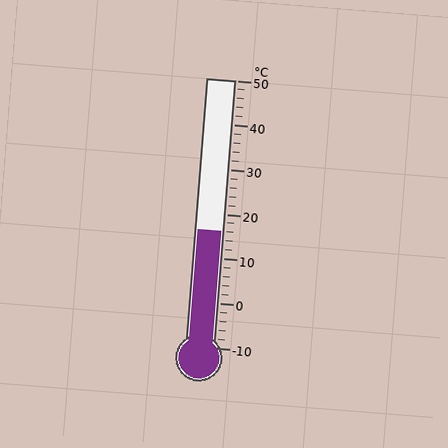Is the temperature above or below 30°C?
The temperature is below 30°C.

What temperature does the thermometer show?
The thermometer shows approximately 16°C.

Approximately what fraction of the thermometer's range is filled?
The thermometer is filled to approximately 45% of its range.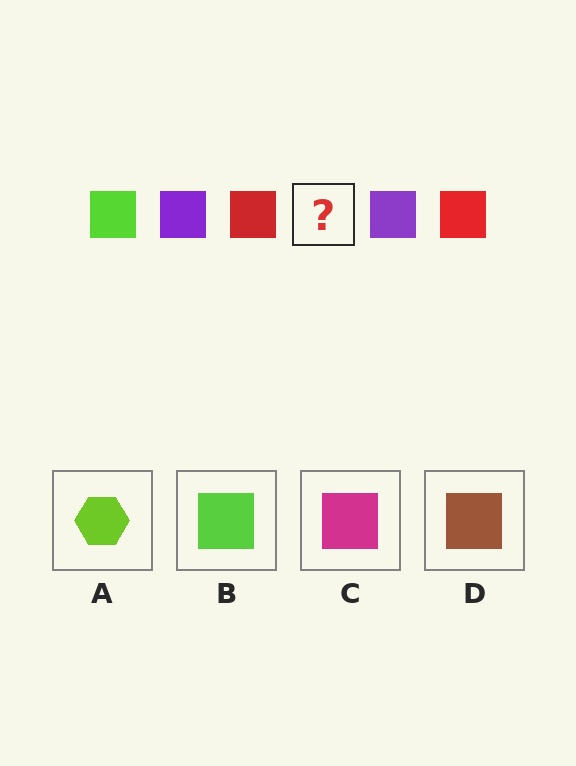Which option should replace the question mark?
Option B.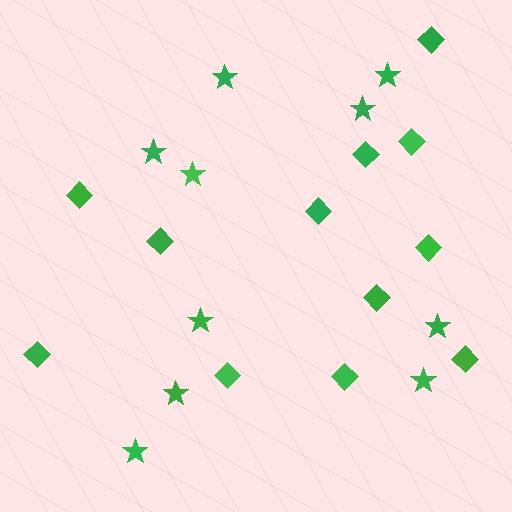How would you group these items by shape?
There are 2 groups: one group of stars (10) and one group of diamonds (12).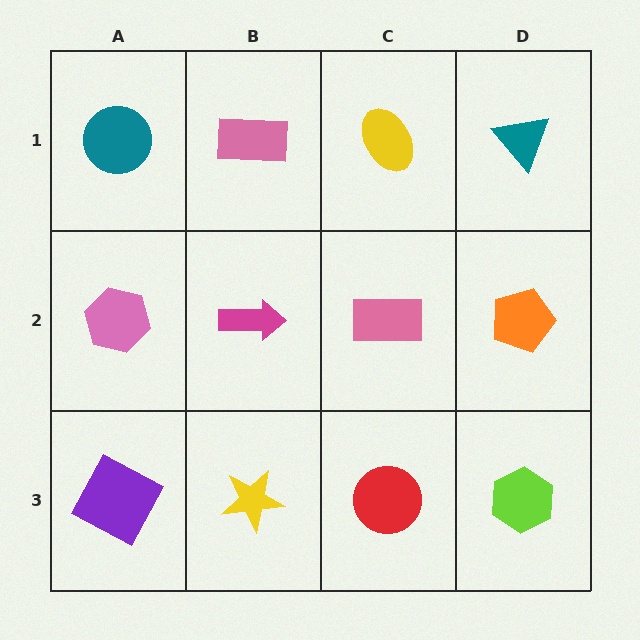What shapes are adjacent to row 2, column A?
A teal circle (row 1, column A), a purple square (row 3, column A), a magenta arrow (row 2, column B).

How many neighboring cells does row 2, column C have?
4.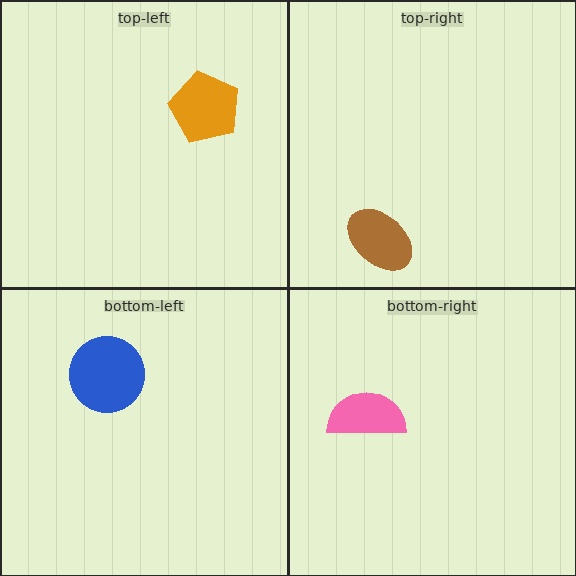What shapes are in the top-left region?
The orange pentagon.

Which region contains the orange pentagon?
The top-left region.